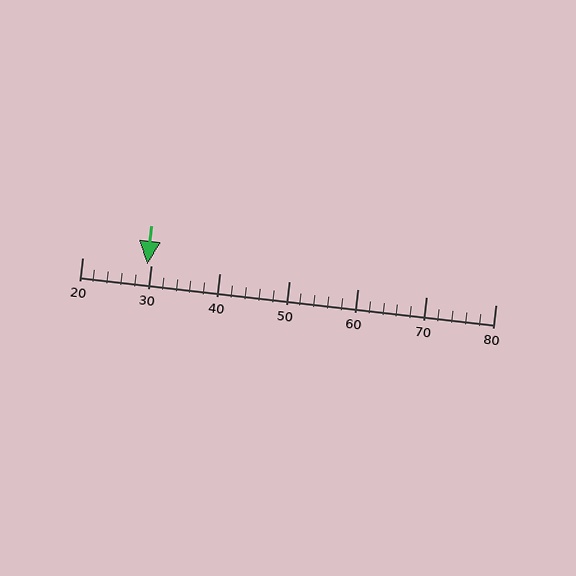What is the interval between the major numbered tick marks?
The major tick marks are spaced 10 units apart.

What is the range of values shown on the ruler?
The ruler shows values from 20 to 80.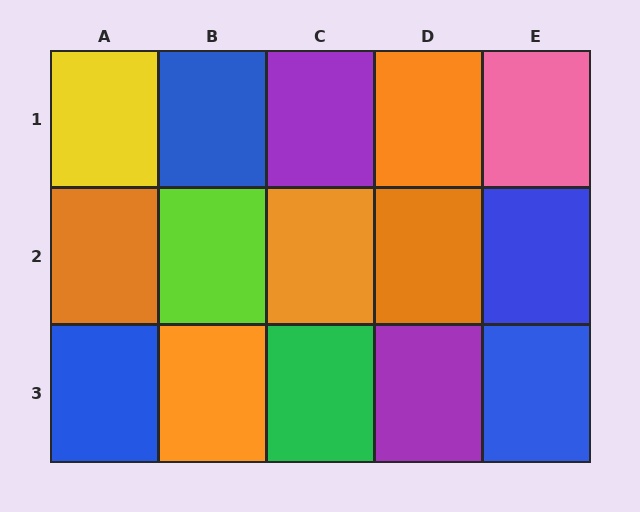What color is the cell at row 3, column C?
Green.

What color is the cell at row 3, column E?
Blue.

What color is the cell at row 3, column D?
Purple.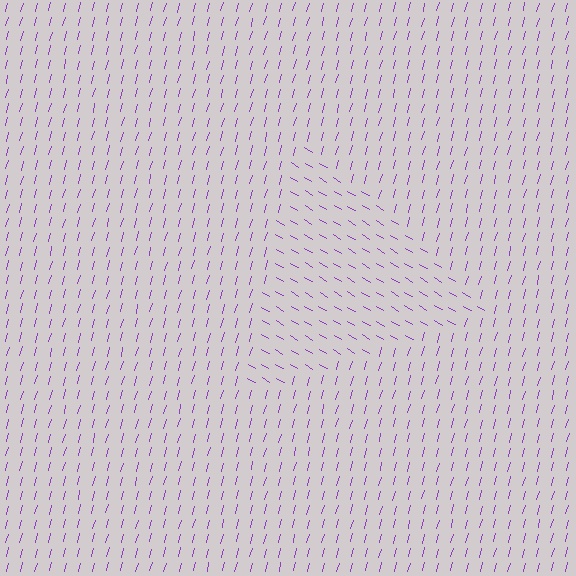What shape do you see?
I see a triangle.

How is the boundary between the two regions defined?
The boundary is defined purely by a change in line orientation (approximately 74 degrees difference). All lines are the same color and thickness.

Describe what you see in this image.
The image is filled with small purple line segments. A triangle region in the image has lines oriented differently from the surrounding lines, creating a visible texture boundary.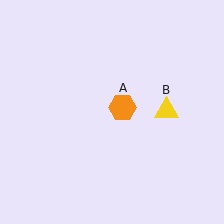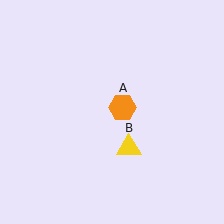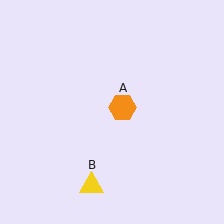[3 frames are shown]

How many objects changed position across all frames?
1 object changed position: yellow triangle (object B).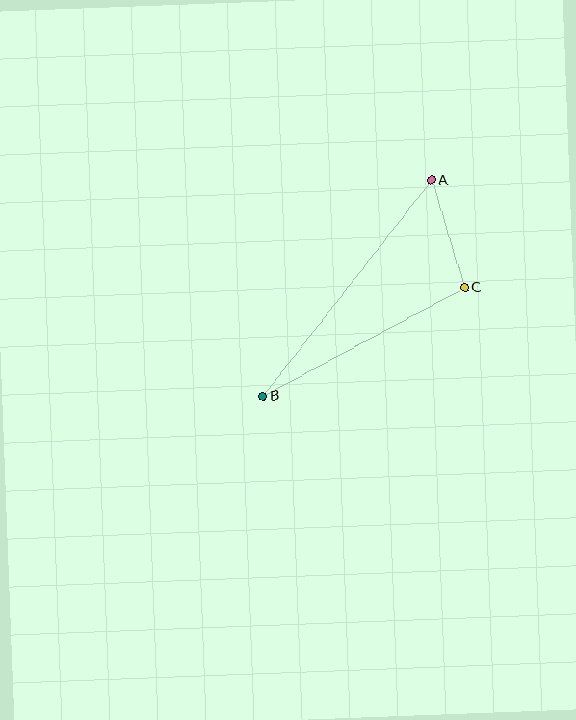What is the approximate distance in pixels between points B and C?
The distance between B and C is approximately 229 pixels.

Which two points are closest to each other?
Points A and C are closest to each other.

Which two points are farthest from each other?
Points A and B are farthest from each other.